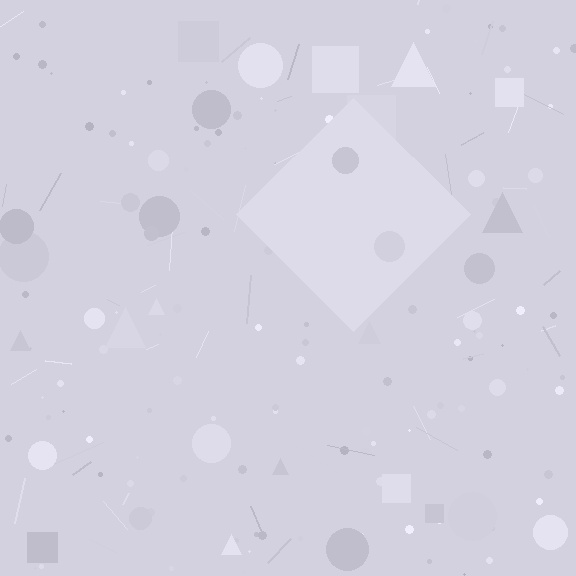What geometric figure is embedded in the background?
A diamond is embedded in the background.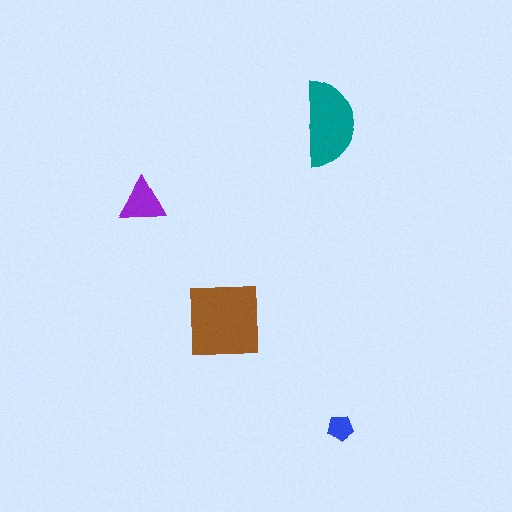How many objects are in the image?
There are 4 objects in the image.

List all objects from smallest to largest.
The blue pentagon, the purple triangle, the teal semicircle, the brown square.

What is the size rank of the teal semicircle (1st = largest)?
2nd.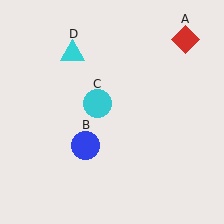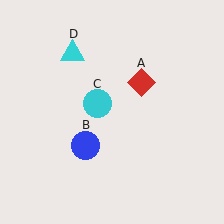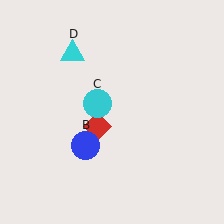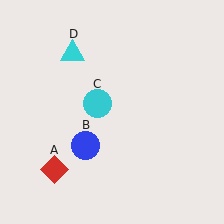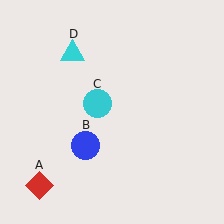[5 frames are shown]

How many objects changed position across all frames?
1 object changed position: red diamond (object A).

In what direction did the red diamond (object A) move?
The red diamond (object A) moved down and to the left.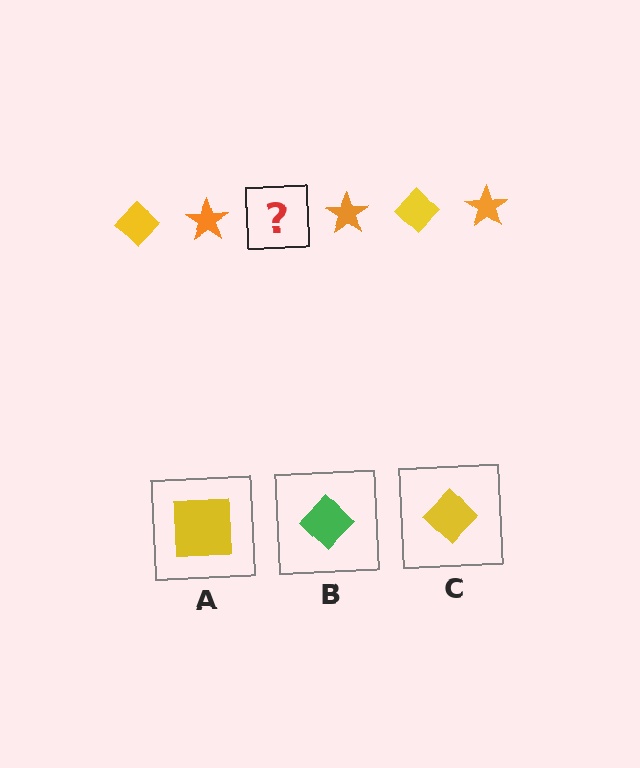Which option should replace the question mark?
Option C.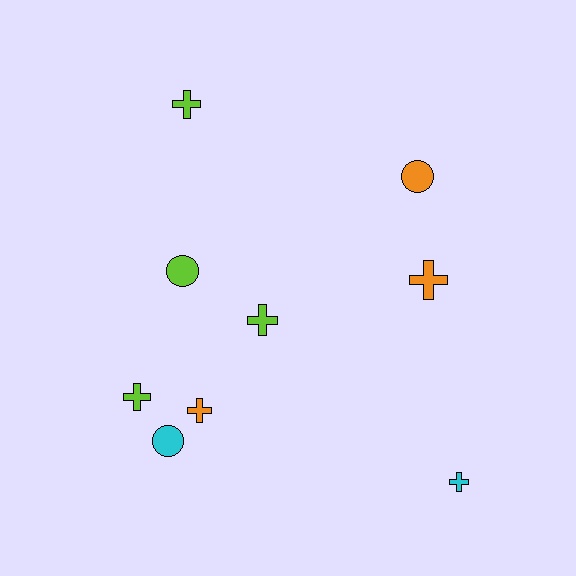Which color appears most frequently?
Lime, with 4 objects.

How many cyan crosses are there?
There is 1 cyan cross.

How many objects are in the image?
There are 9 objects.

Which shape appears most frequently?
Cross, with 6 objects.